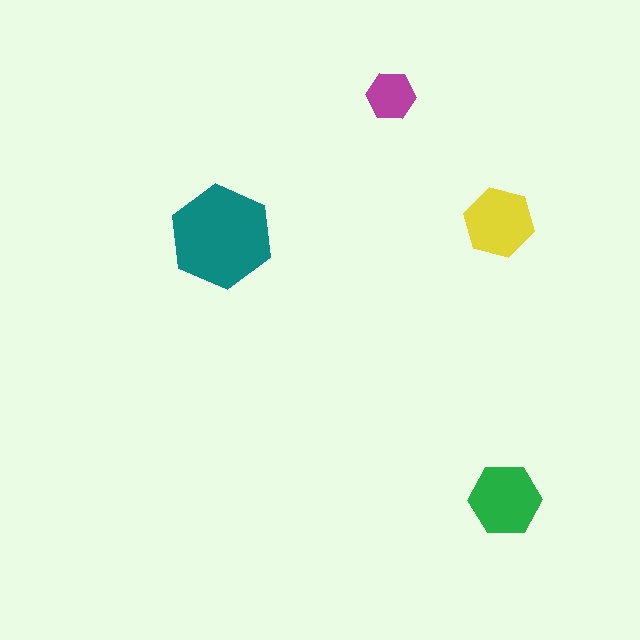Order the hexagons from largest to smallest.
the teal one, the green one, the yellow one, the magenta one.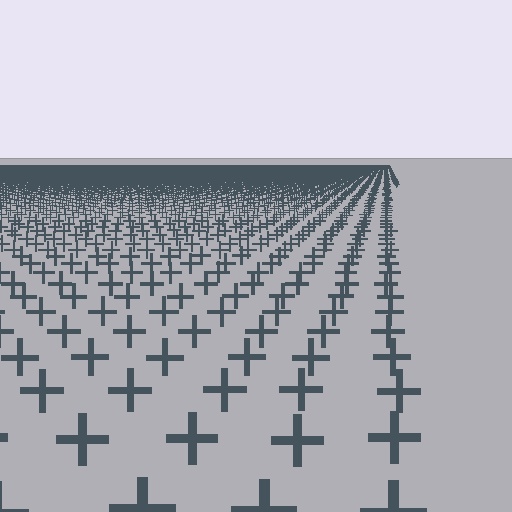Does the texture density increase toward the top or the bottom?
Density increases toward the top.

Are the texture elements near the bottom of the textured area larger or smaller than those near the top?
Larger. Near the bottom, elements are closer to the viewer and appear at a bigger on-screen size.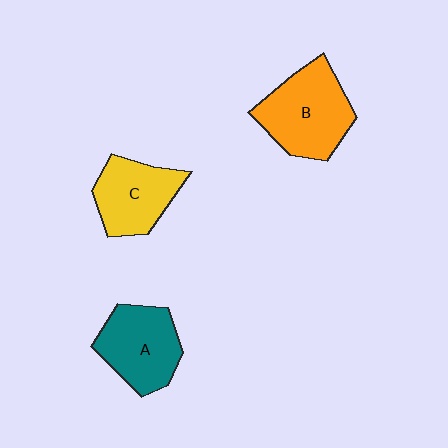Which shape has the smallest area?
Shape C (yellow).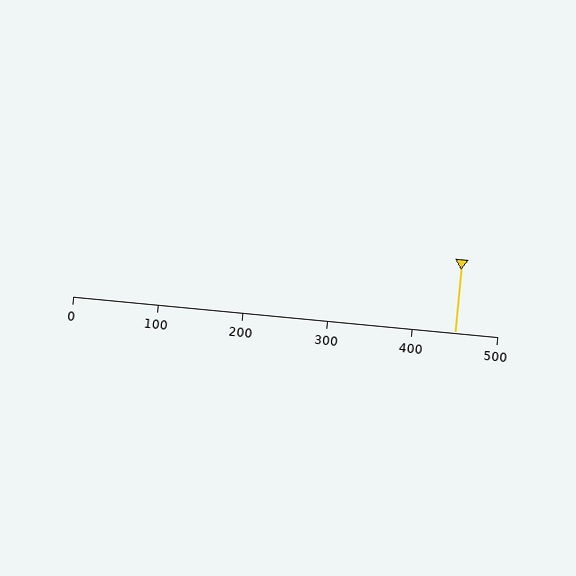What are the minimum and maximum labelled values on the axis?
The axis runs from 0 to 500.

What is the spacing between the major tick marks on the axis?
The major ticks are spaced 100 apart.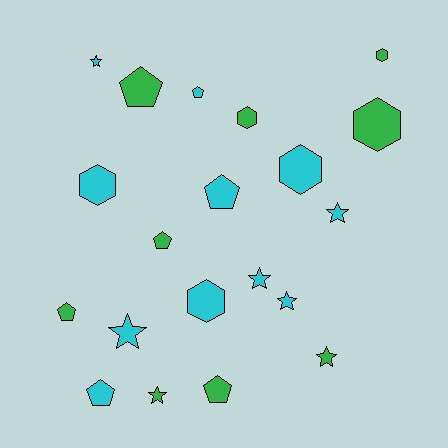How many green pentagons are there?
There are 4 green pentagons.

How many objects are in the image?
There are 20 objects.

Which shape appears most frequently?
Pentagon, with 7 objects.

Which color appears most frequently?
Cyan, with 11 objects.